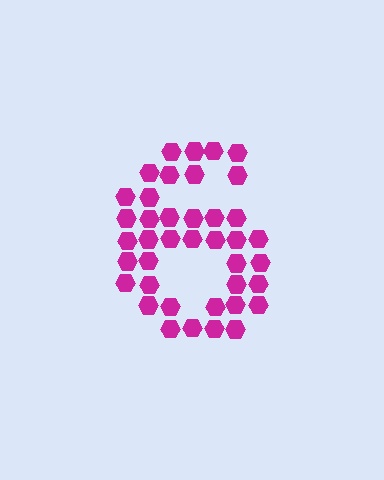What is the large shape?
The large shape is the digit 6.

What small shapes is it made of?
It is made of small hexagons.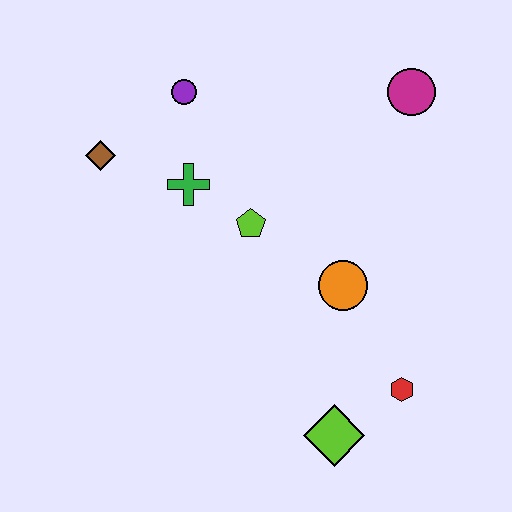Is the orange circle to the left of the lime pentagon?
No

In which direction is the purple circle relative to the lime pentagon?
The purple circle is above the lime pentagon.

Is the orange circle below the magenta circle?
Yes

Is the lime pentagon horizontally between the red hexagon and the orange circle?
No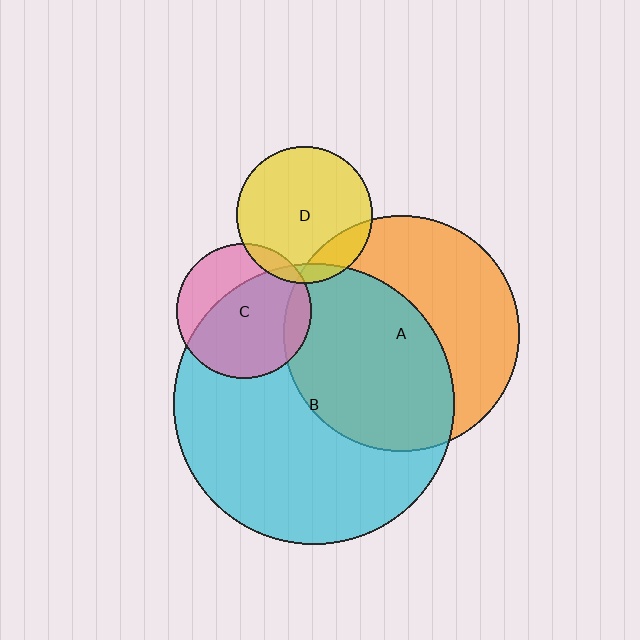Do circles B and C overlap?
Yes.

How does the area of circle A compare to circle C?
Approximately 3.0 times.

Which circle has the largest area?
Circle B (cyan).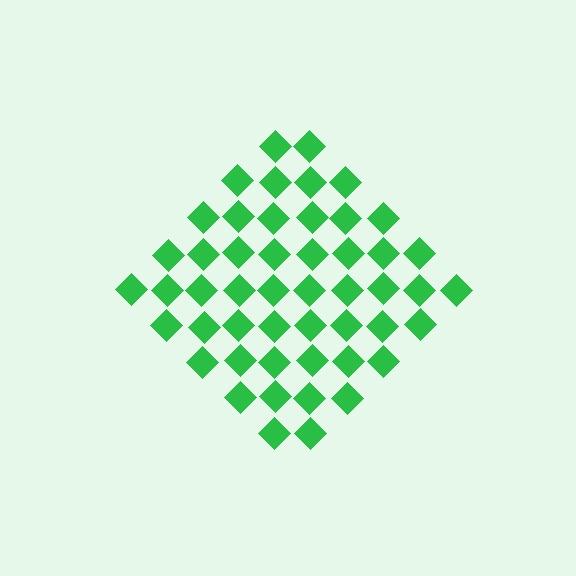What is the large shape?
The large shape is a diamond.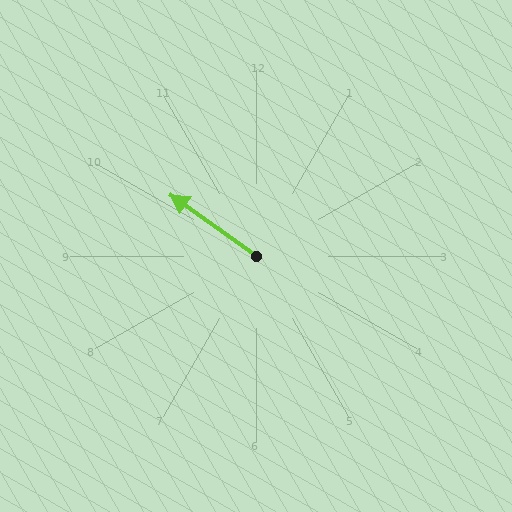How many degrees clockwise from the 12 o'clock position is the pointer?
Approximately 306 degrees.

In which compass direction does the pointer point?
Northwest.